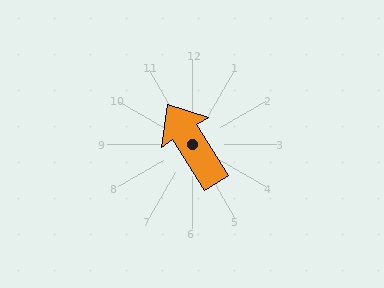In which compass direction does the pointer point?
Northwest.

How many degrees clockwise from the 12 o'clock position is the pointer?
Approximately 328 degrees.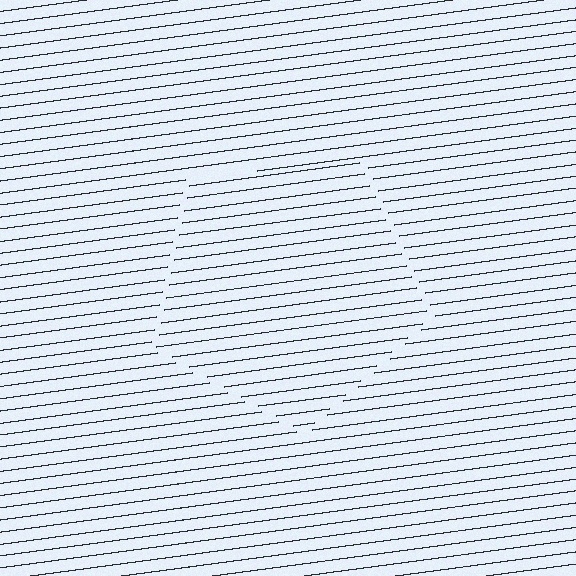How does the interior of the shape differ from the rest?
The interior of the shape contains the same grating, shifted by half a period — the contour is defined by the phase discontinuity where line-ends from the inner and outer gratings abut.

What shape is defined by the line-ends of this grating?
An illusory pentagon. The interior of the shape contains the same grating, shifted by half a period — the contour is defined by the phase discontinuity where line-ends from the inner and outer gratings abut.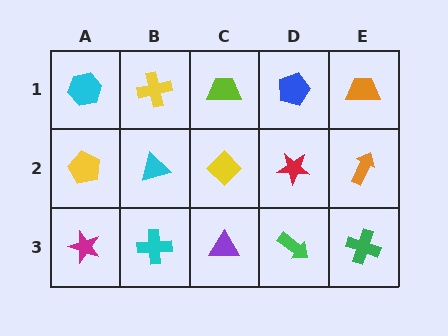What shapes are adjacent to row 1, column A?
A yellow pentagon (row 2, column A), a yellow cross (row 1, column B).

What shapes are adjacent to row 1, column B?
A cyan triangle (row 2, column B), a cyan hexagon (row 1, column A), a lime trapezoid (row 1, column C).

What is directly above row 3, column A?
A yellow pentagon.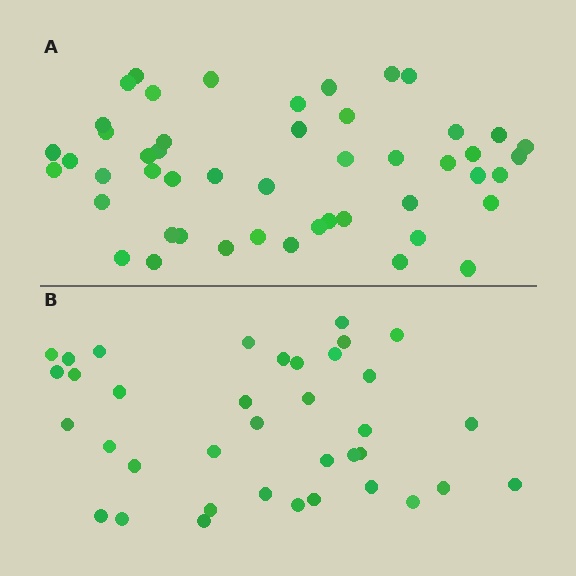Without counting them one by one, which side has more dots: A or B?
Region A (the top region) has more dots.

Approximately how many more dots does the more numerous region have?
Region A has roughly 12 or so more dots than region B.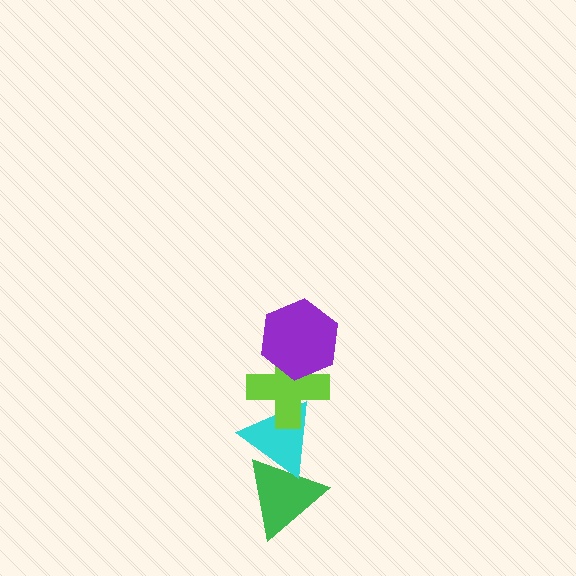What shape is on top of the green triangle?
The cyan triangle is on top of the green triangle.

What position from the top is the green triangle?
The green triangle is 4th from the top.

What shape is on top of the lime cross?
The purple hexagon is on top of the lime cross.